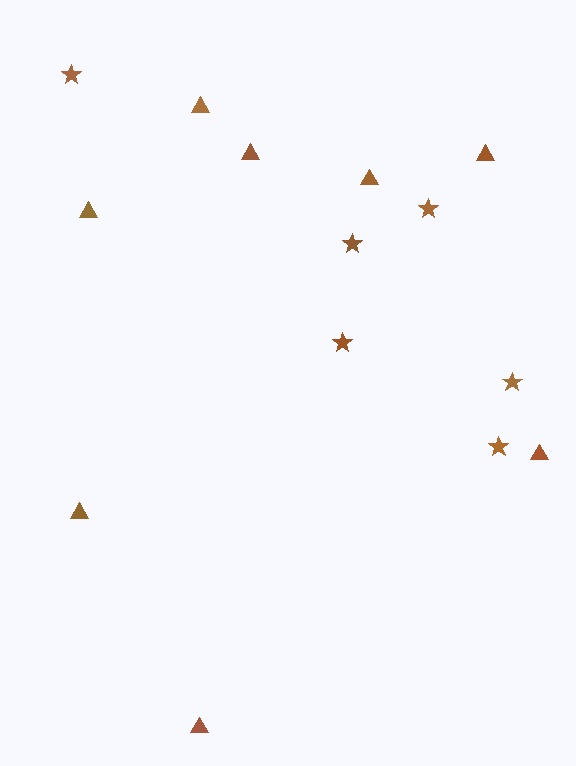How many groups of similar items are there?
There are 2 groups: one group of stars (6) and one group of triangles (8).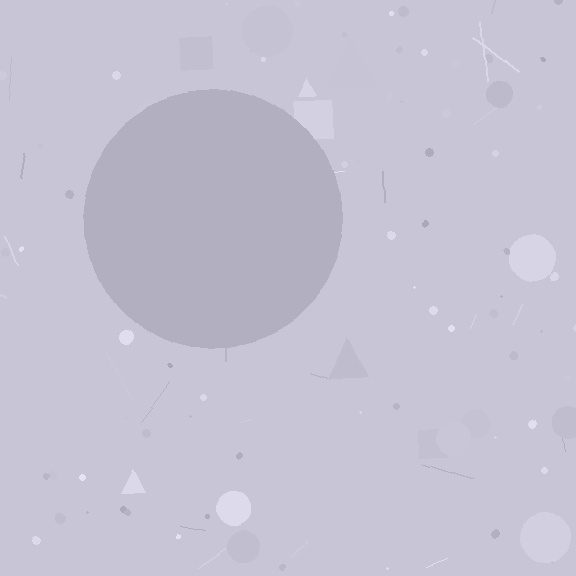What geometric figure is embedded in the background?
A circle is embedded in the background.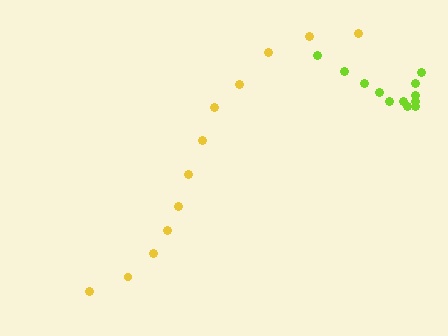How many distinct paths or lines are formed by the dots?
There are 2 distinct paths.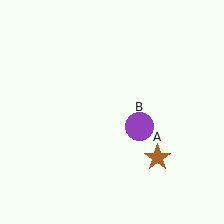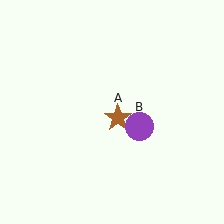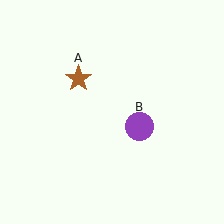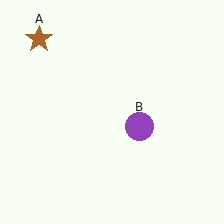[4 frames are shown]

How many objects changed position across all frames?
1 object changed position: brown star (object A).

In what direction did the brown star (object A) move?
The brown star (object A) moved up and to the left.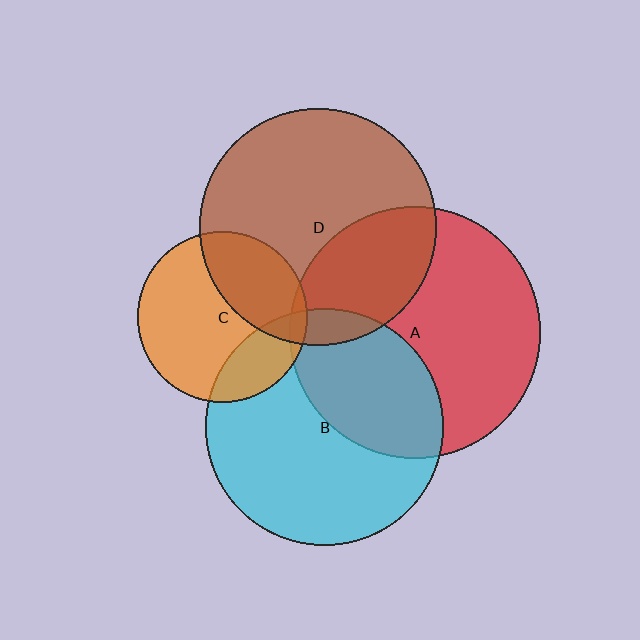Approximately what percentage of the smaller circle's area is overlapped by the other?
Approximately 5%.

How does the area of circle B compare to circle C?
Approximately 1.9 times.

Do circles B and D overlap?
Yes.